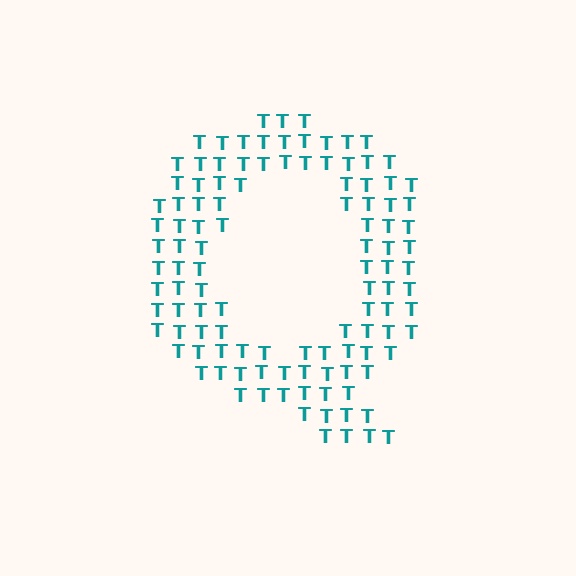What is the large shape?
The large shape is the letter Q.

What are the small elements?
The small elements are letter T's.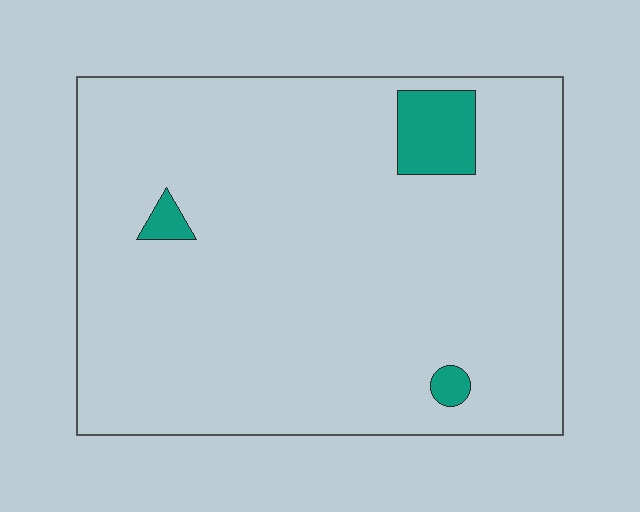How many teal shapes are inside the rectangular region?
3.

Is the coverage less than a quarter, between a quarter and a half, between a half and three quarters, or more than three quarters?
Less than a quarter.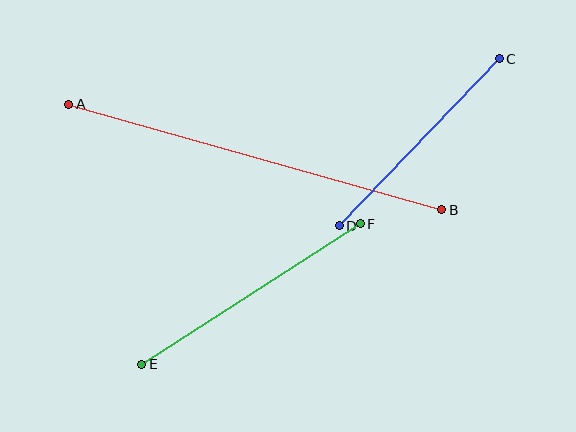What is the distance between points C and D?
The distance is approximately 231 pixels.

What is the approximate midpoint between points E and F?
The midpoint is at approximately (251, 294) pixels.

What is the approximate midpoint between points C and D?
The midpoint is at approximately (419, 142) pixels.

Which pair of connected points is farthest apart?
Points A and B are farthest apart.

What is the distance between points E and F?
The distance is approximately 260 pixels.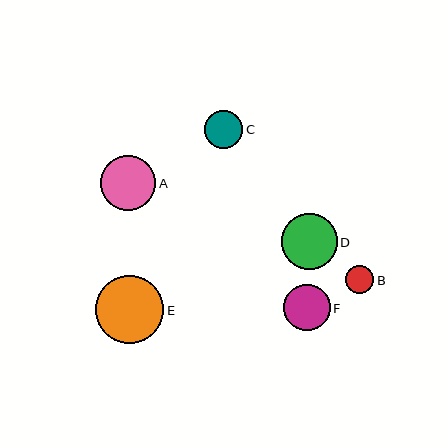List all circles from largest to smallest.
From largest to smallest: E, D, A, F, C, B.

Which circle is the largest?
Circle E is the largest with a size of approximately 69 pixels.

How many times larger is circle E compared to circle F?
Circle E is approximately 1.5 times the size of circle F.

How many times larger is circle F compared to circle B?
Circle F is approximately 1.6 times the size of circle B.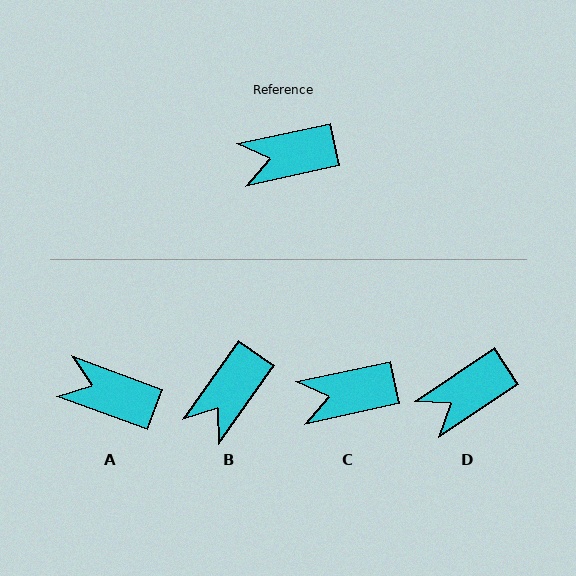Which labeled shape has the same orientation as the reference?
C.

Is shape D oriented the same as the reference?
No, it is off by about 21 degrees.